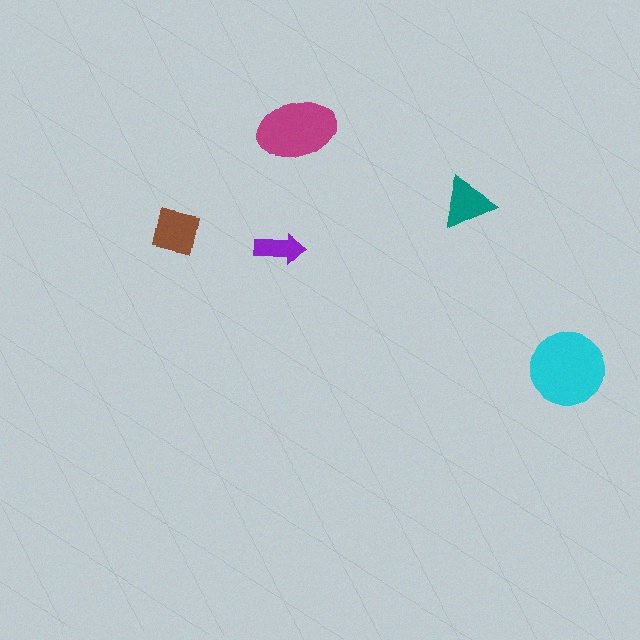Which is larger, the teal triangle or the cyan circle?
The cyan circle.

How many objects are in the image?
There are 5 objects in the image.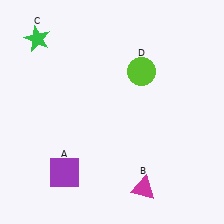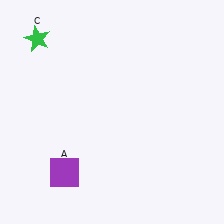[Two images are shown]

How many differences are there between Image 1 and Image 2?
There are 2 differences between the two images.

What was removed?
The magenta triangle (B), the lime circle (D) were removed in Image 2.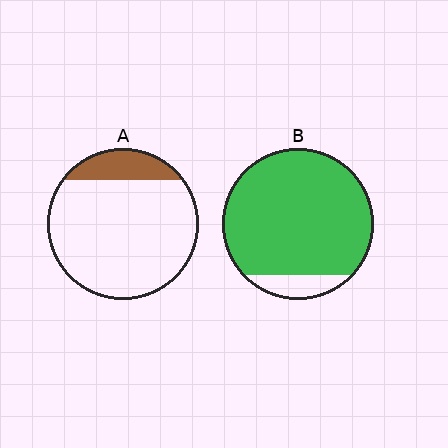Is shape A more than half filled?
No.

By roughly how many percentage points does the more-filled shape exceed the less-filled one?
By roughly 75 percentage points (B over A).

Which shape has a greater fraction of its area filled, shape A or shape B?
Shape B.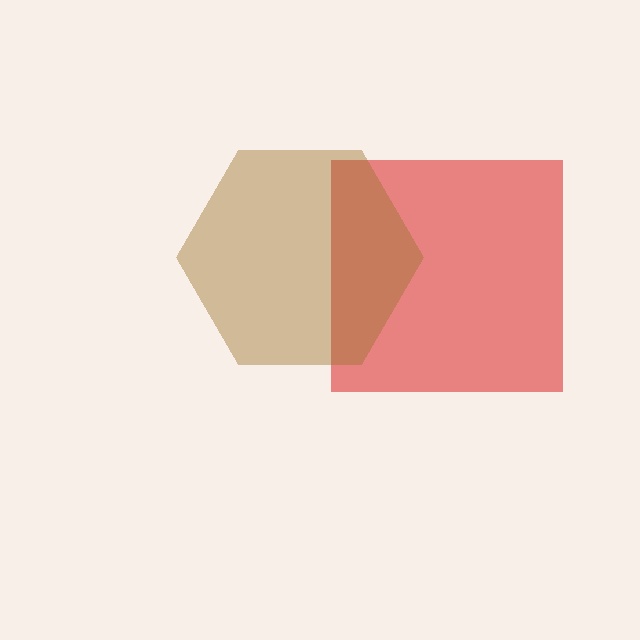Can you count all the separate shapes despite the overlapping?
Yes, there are 2 separate shapes.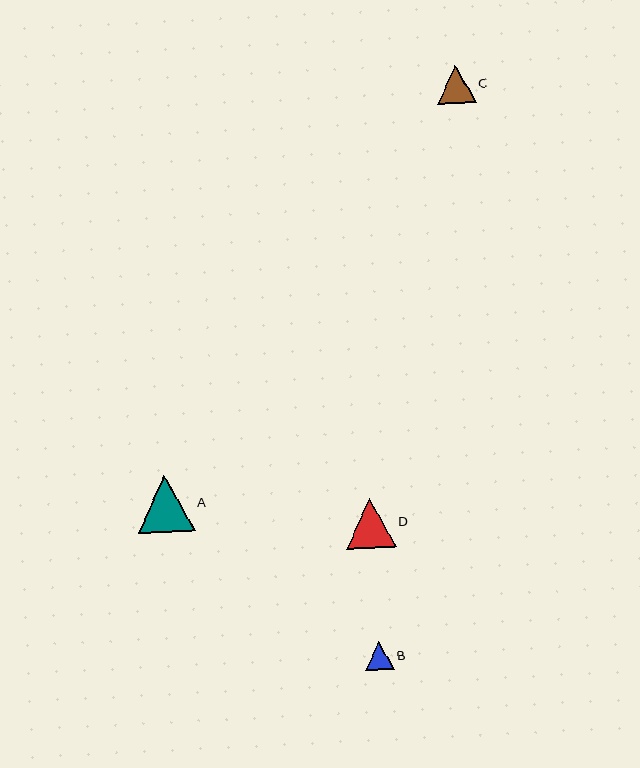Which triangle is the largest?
Triangle A is the largest with a size of approximately 57 pixels.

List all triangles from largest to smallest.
From largest to smallest: A, D, C, B.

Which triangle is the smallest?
Triangle B is the smallest with a size of approximately 28 pixels.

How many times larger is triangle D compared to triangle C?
Triangle D is approximately 1.3 times the size of triangle C.